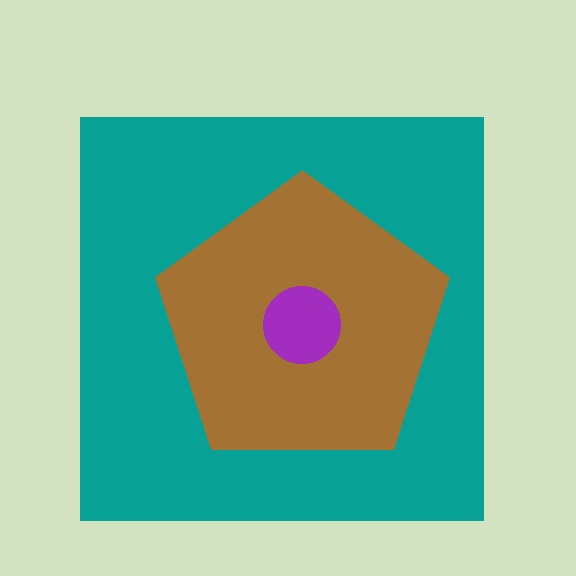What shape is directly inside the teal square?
The brown pentagon.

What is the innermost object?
The purple circle.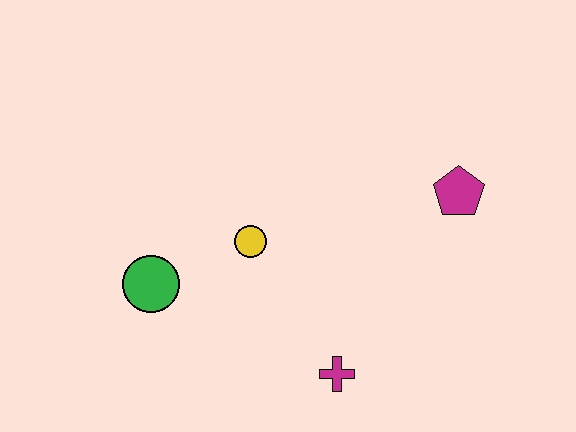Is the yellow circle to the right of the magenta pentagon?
No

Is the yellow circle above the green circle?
Yes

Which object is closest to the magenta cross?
The yellow circle is closest to the magenta cross.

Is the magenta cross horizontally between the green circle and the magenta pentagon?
Yes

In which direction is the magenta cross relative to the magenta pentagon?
The magenta cross is below the magenta pentagon.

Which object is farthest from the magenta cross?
The magenta pentagon is farthest from the magenta cross.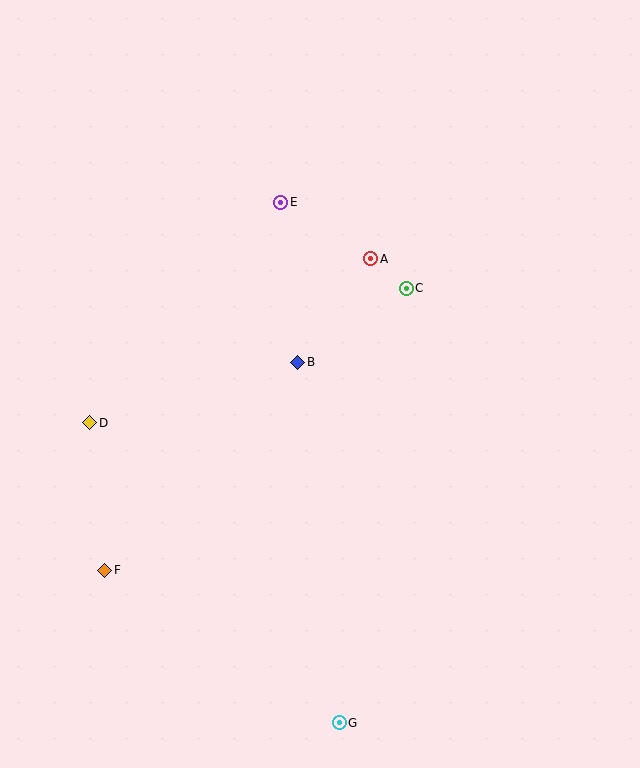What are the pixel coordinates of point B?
Point B is at (298, 362).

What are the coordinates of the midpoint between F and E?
The midpoint between F and E is at (193, 386).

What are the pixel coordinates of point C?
Point C is at (406, 288).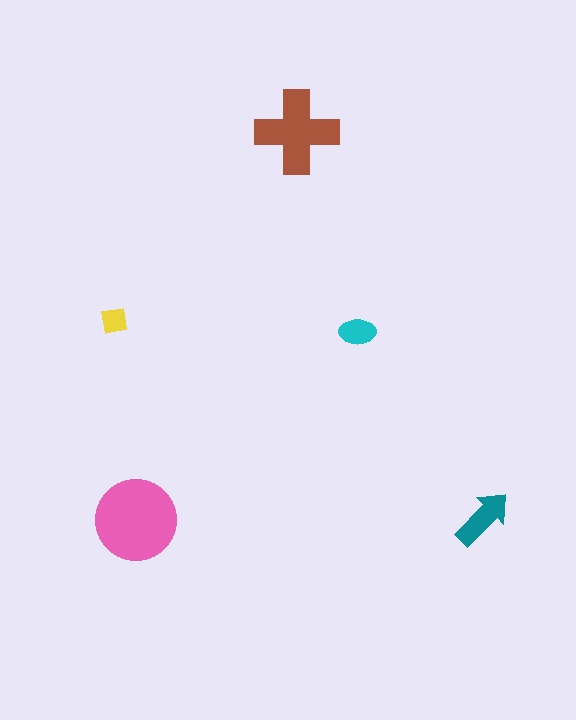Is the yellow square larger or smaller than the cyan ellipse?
Smaller.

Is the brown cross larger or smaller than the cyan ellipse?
Larger.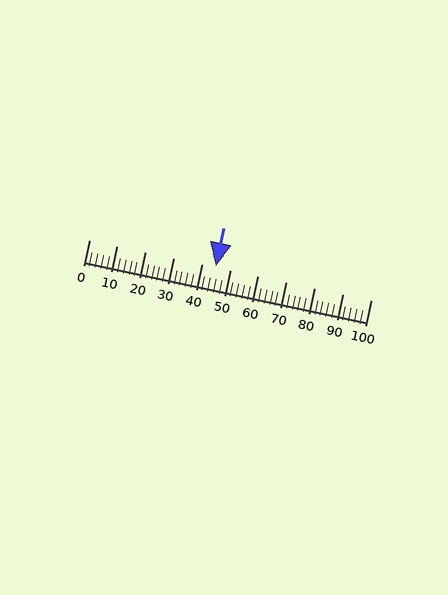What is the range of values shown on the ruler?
The ruler shows values from 0 to 100.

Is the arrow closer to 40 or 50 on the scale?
The arrow is closer to 40.